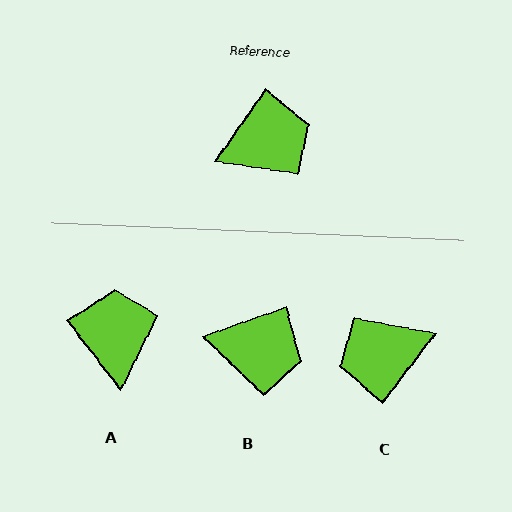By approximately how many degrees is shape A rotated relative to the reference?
Approximately 72 degrees counter-clockwise.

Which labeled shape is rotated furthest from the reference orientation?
C, about 178 degrees away.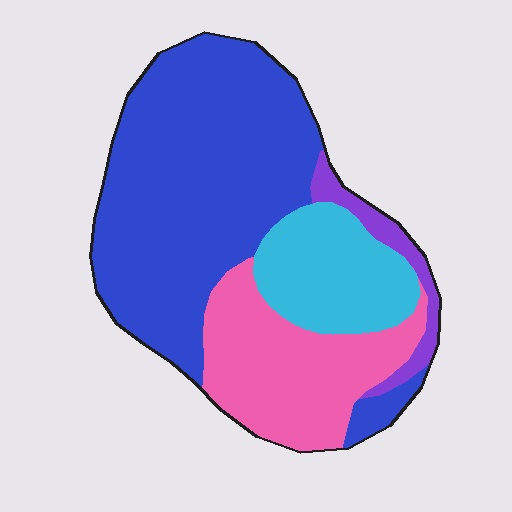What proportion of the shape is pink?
Pink takes up about one quarter (1/4) of the shape.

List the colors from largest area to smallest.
From largest to smallest: blue, pink, cyan, purple.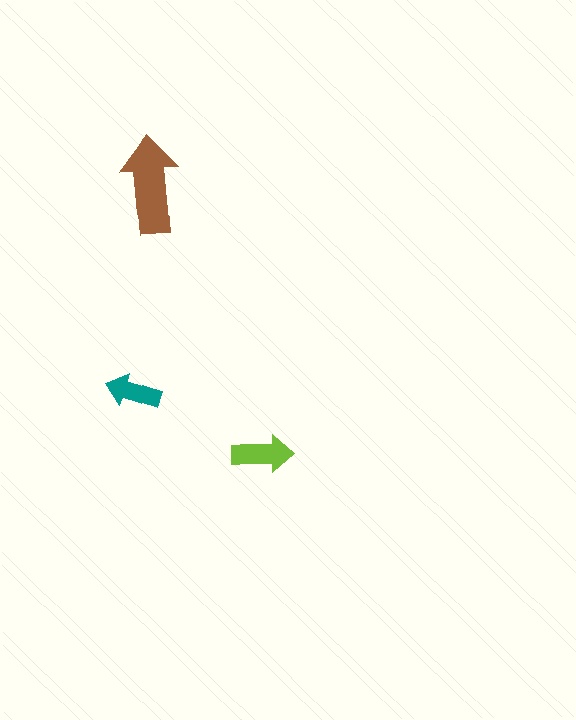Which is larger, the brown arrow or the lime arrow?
The brown one.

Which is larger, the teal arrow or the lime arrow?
The lime one.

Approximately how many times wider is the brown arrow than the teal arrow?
About 2 times wider.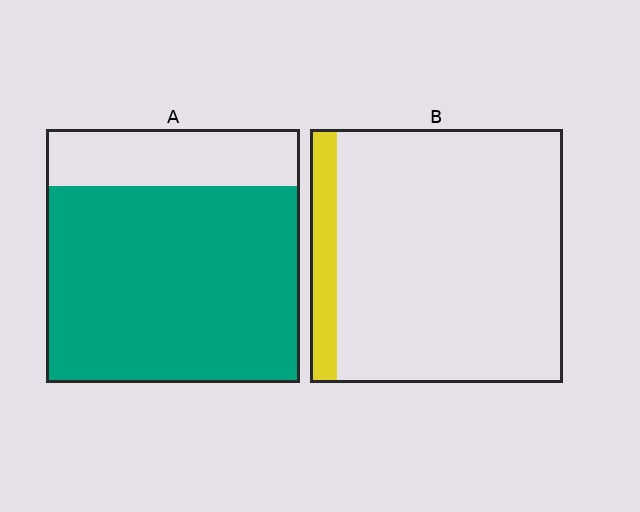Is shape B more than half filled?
No.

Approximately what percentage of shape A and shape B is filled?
A is approximately 80% and B is approximately 10%.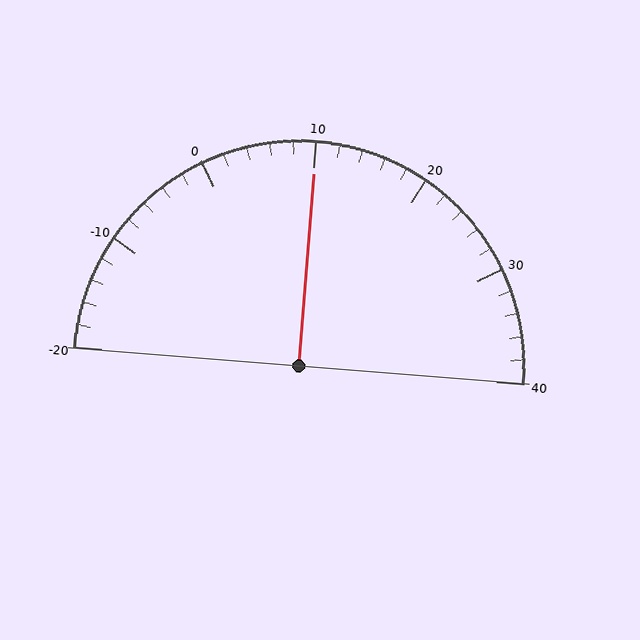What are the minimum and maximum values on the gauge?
The gauge ranges from -20 to 40.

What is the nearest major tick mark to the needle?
The nearest major tick mark is 10.